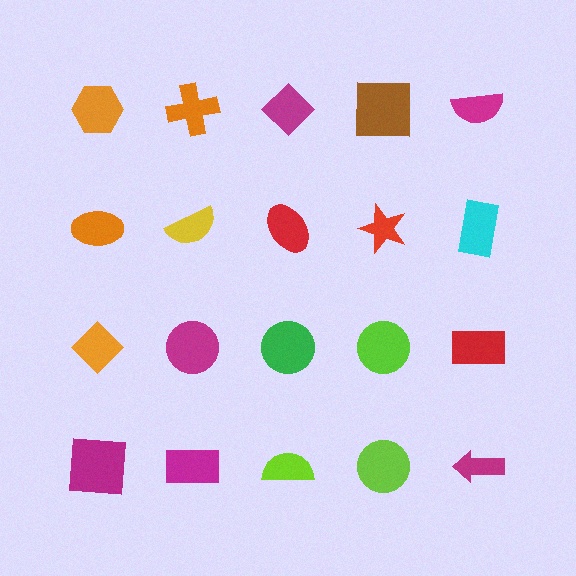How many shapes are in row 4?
5 shapes.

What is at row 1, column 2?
An orange cross.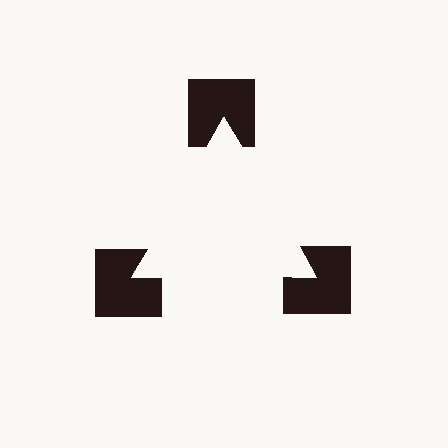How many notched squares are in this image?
There are 3 — one at each vertex of the illusory triangle.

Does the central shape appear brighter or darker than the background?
It typically appears slightly brighter than the background, even though no actual brightness change is drawn.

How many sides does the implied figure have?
3 sides.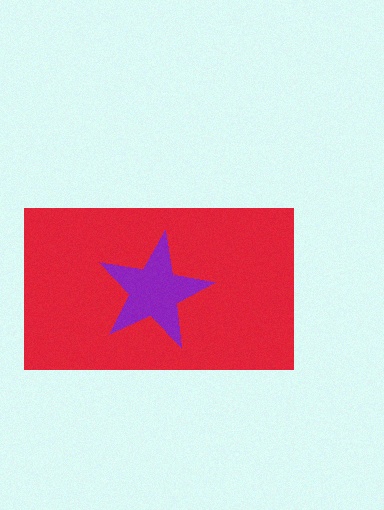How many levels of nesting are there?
2.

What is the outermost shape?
The red rectangle.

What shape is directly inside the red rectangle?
The purple star.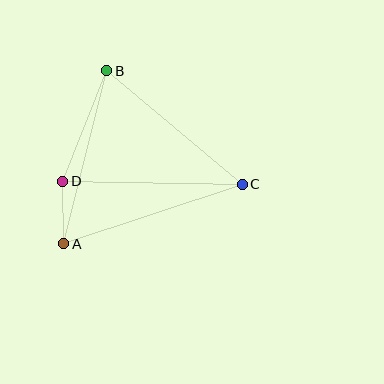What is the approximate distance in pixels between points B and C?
The distance between B and C is approximately 177 pixels.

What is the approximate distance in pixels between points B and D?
The distance between B and D is approximately 119 pixels.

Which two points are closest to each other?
Points A and D are closest to each other.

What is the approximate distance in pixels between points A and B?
The distance between A and B is approximately 178 pixels.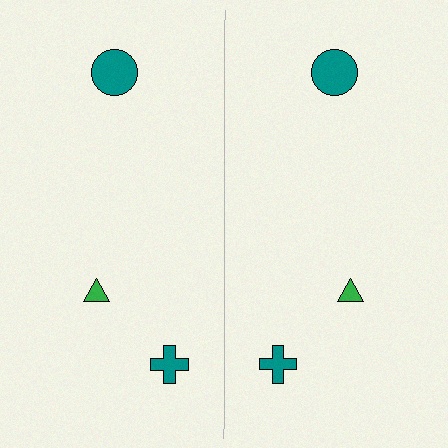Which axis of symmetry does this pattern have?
The pattern has a vertical axis of symmetry running through the center of the image.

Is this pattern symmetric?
Yes, this pattern has bilateral (reflection) symmetry.